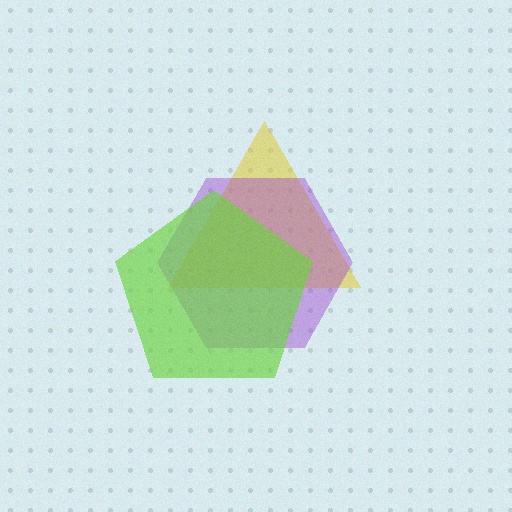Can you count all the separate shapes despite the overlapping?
Yes, there are 3 separate shapes.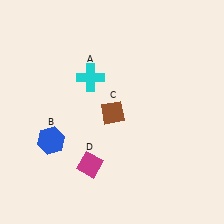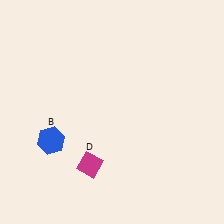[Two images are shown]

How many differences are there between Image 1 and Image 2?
There are 2 differences between the two images.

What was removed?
The cyan cross (A), the brown diamond (C) were removed in Image 2.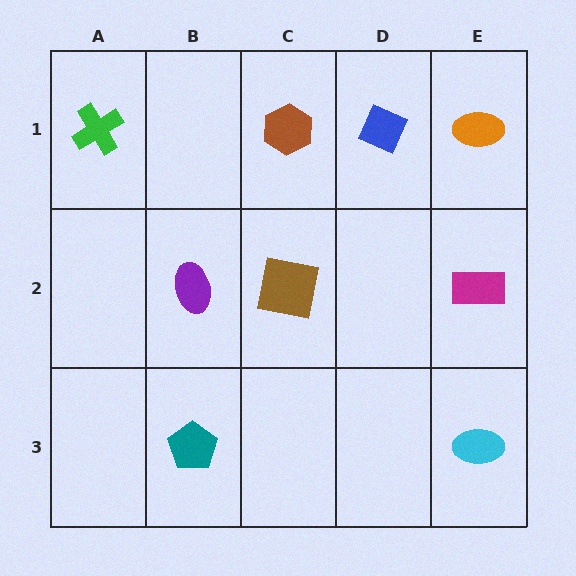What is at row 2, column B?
A purple ellipse.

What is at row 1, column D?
A blue diamond.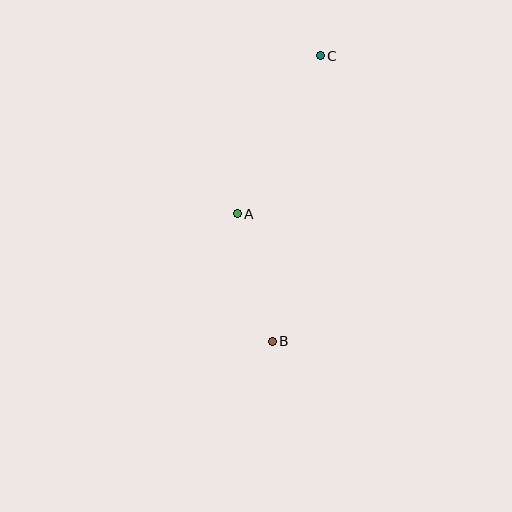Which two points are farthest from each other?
Points B and C are farthest from each other.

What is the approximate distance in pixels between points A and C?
The distance between A and C is approximately 178 pixels.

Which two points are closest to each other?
Points A and B are closest to each other.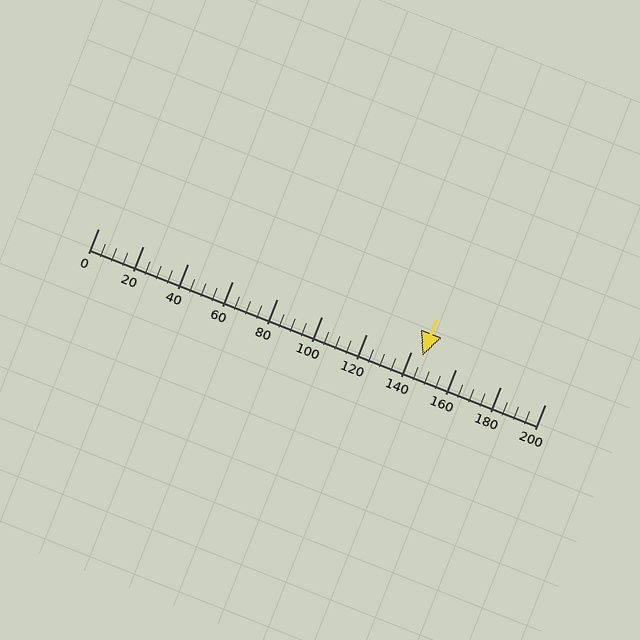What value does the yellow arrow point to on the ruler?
The yellow arrow points to approximately 145.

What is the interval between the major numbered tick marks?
The major tick marks are spaced 20 units apart.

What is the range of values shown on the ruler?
The ruler shows values from 0 to 200.